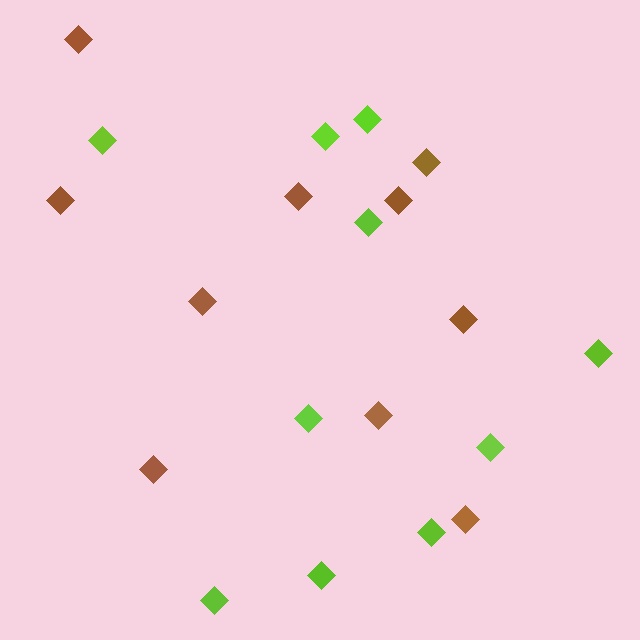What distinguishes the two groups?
There are 2 groups: one group of brown diamonds (10) and one group of lime diamonds (10).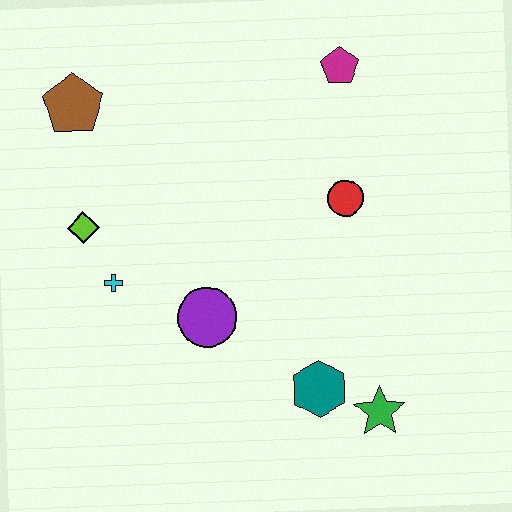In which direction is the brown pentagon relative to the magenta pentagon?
The brown pentagon is to the left of the magenta pentagon.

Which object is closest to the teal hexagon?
The green star is closest to the teal hexagon.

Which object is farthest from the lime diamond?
The green star is farthest from the lime diamond.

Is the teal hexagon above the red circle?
No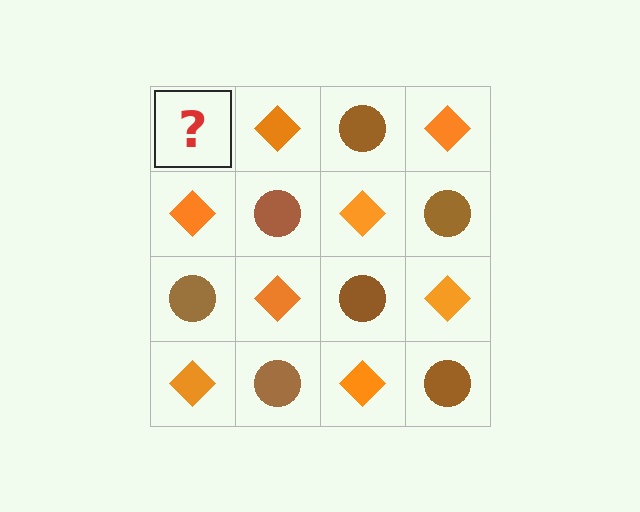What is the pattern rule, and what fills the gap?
The rule is that it alternates brown circle and orange diamond in a checkerboard pattern. The gap should be filled with a brown circle.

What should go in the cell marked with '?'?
The missing cell should contain a brown circle.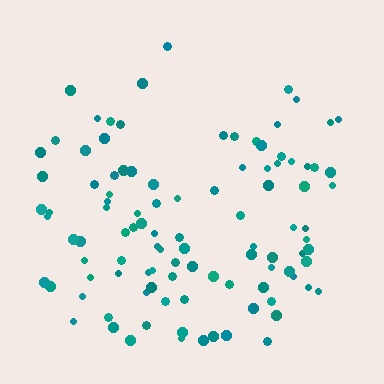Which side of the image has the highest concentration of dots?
The bottom.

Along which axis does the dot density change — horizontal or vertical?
Vertical.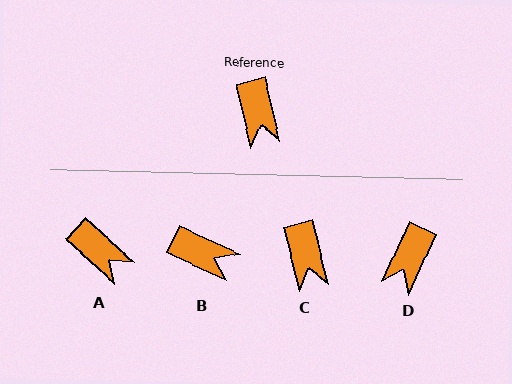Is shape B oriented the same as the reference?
No, it is off by about 51 degrees.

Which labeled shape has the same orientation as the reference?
C.